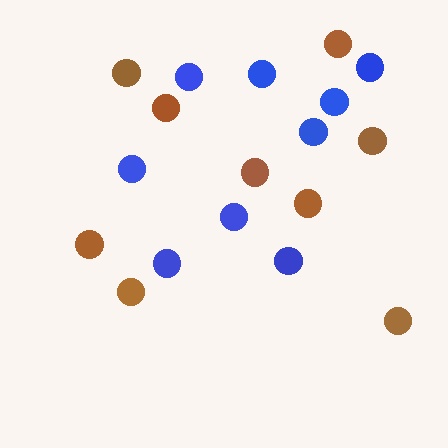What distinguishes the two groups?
There are 2 groups: one group of brown circles (9) and one group of blue circles (9).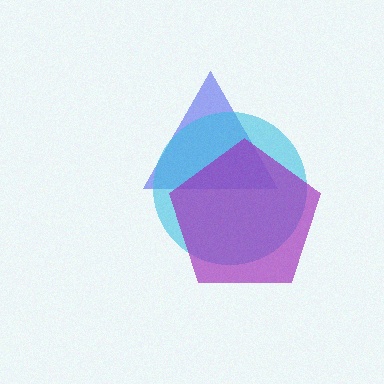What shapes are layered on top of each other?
The layered shapes are: a blue triangle, a cyan circle, a purple pentagon.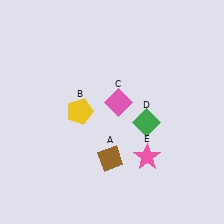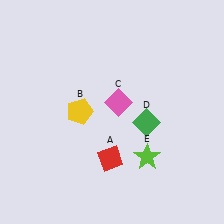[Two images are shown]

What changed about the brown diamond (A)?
In Image 1, A is brown. In Image 2, it changed to red.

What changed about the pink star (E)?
In Image 1, E is pink. In Image 2, it changed to lime.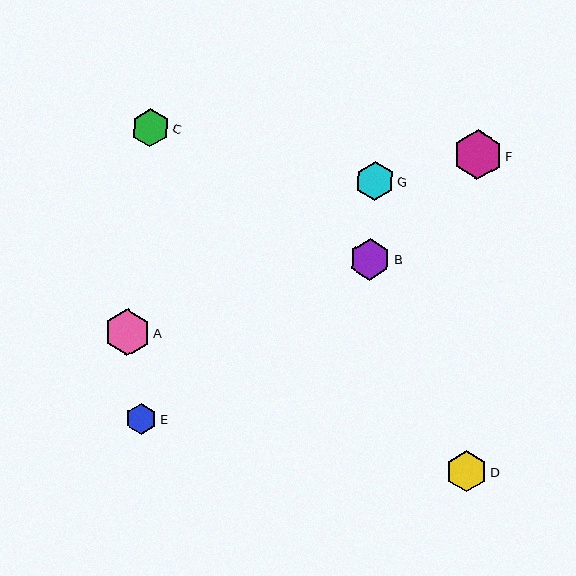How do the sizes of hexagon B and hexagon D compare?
Hexagon B and hexagon D are approximately the same size.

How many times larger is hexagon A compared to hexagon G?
Hexagon A is approximately 1.2 times the size of hexagon G.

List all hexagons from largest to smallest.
From largest to smallest: F, A, B, D, G, C, E.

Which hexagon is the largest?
Hexagon F is the largest with a size of approximately 49 pixels.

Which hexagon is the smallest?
Hexagon E is the smallest with a size of approximately 31 pixels.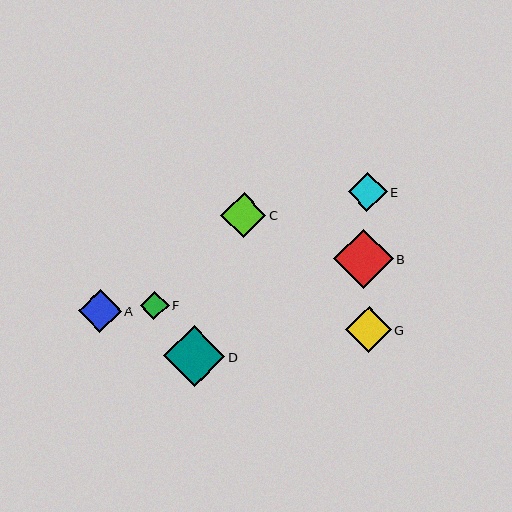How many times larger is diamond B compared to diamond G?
Diamond B is approximately 1.3 times the size of diamond G.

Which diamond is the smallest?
Diamond F is the smallest with a size of approximately 28 pixels.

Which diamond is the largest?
Diamond D is the largest with a size of approximately 61 pixels.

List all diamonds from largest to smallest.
From largest to smallest: D, B, G, C, A, E, F.